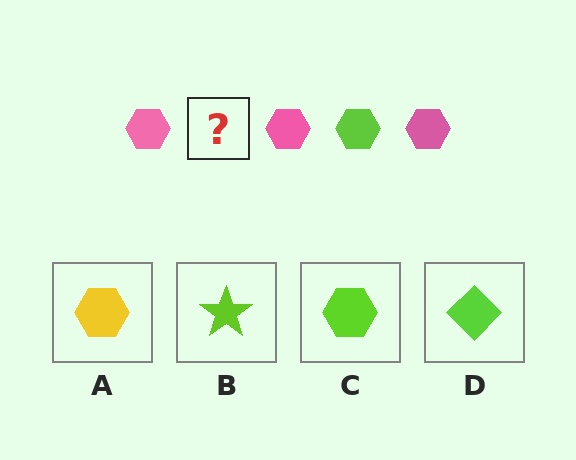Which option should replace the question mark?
Option C.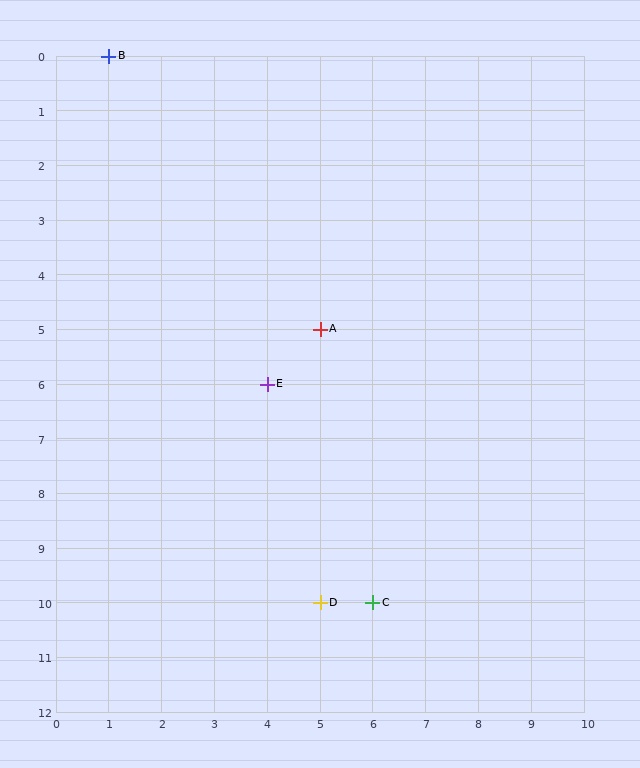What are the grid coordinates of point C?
Point C is at grid coordinates (6, 10).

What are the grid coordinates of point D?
Point D is at grid coordinates (5, 10).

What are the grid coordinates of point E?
Point E is at grid coordinates (4, 6).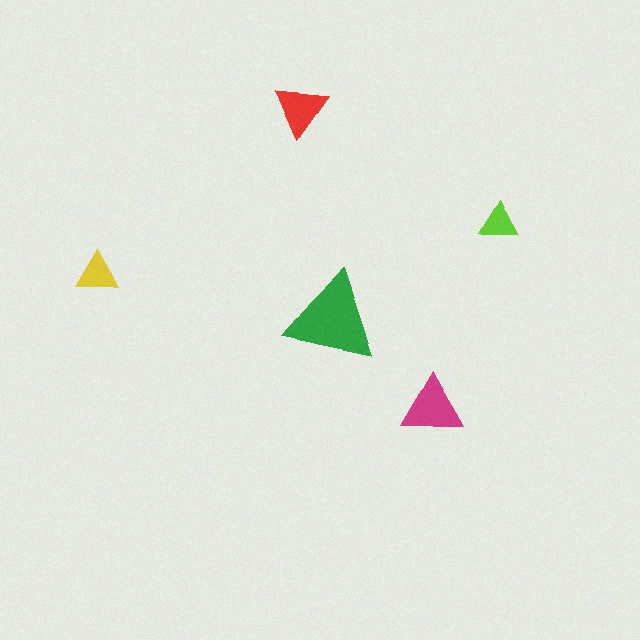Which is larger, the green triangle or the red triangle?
The green one.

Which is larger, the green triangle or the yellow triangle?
The green one.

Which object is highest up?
The red triangle is topmost.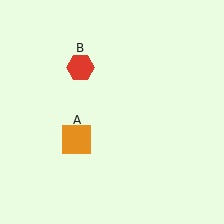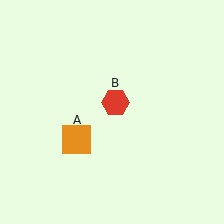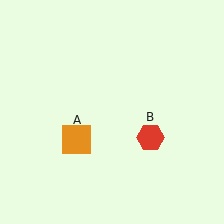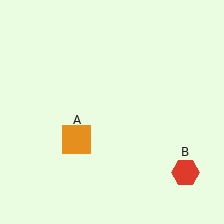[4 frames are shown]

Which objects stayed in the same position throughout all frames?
Orange square (object A) remained stationary.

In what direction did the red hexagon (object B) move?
The red hexagon (object B) moved down and to the right.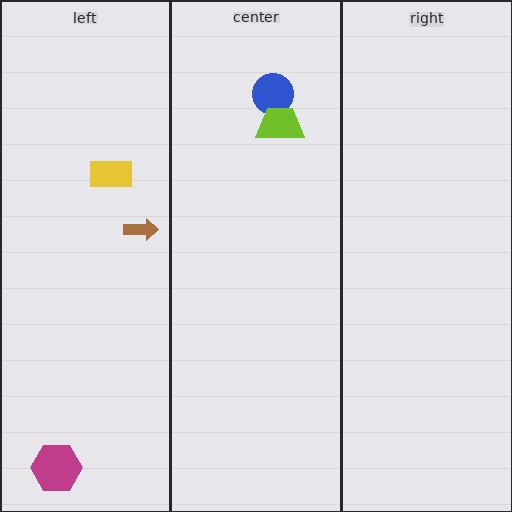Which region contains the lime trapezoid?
The center region.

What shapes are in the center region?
The blue circle, the lime trapezoid.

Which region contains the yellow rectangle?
The left region.